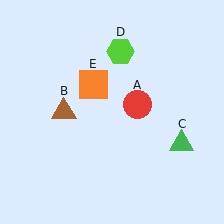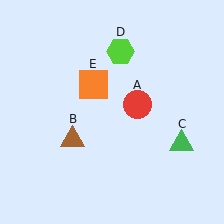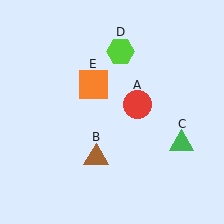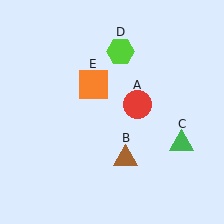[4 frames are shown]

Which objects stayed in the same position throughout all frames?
Red circle (object A) and green triangle (object C) and lime hexagon (object D) and orange square (object E) remained stationary.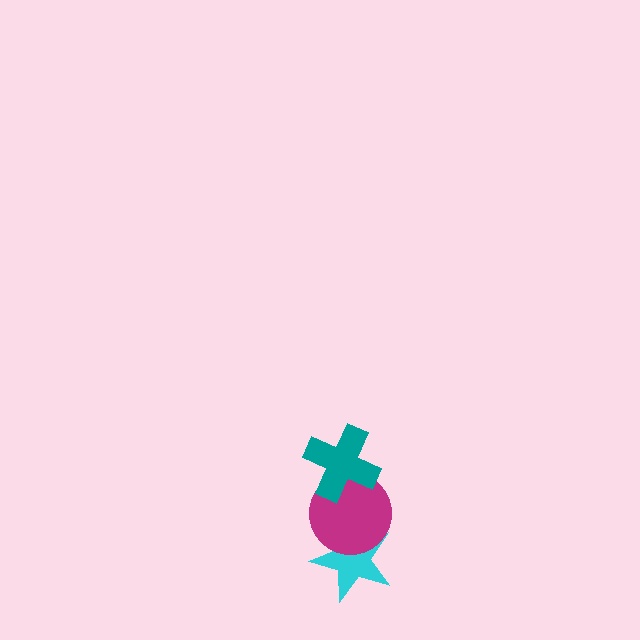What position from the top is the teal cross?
The teal cross is 1st from the top.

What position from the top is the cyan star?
The cyan star is 3rd from the top.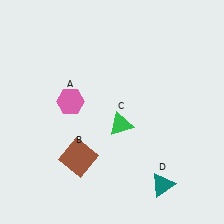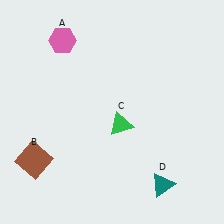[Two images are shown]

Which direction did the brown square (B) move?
The brown square (B) moved left.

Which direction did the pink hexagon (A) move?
The pink hexagon (A) moved up.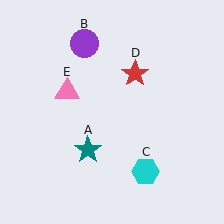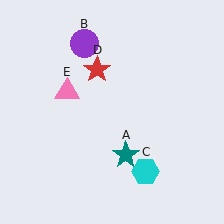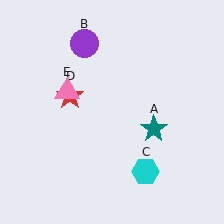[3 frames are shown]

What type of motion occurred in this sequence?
The teal star (object A), red star (object D) rotated counterclockwise around the center of the scene.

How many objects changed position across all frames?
2 objects changed position: teal star (object A), red star (object D).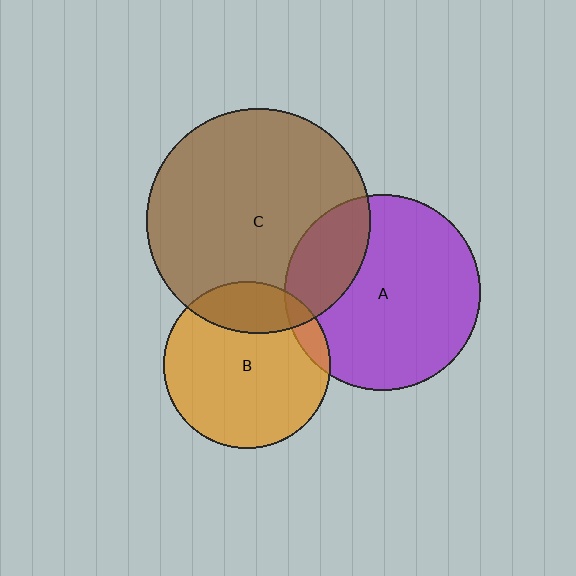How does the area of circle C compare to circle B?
Approximately 1.8 times.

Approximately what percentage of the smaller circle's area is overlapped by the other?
Approximately 25%.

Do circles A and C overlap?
Yes.